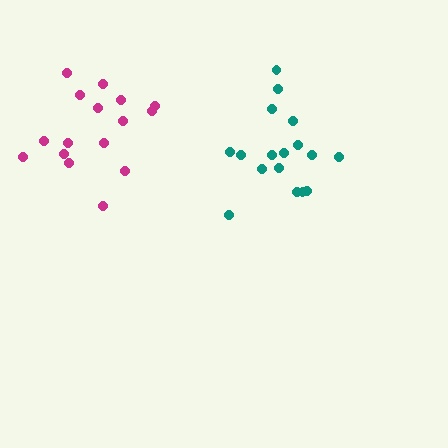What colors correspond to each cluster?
The clusters are colored: teal, magenta.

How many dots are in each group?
Group 1: 17 dots, Group 2: 16 dots (33 total).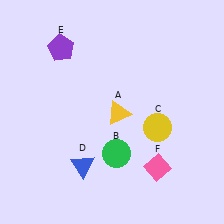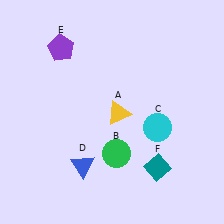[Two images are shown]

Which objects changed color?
C changed from yellow to cyan. F changed from pink to teal.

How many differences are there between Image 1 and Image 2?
There are 2 differences between the two images.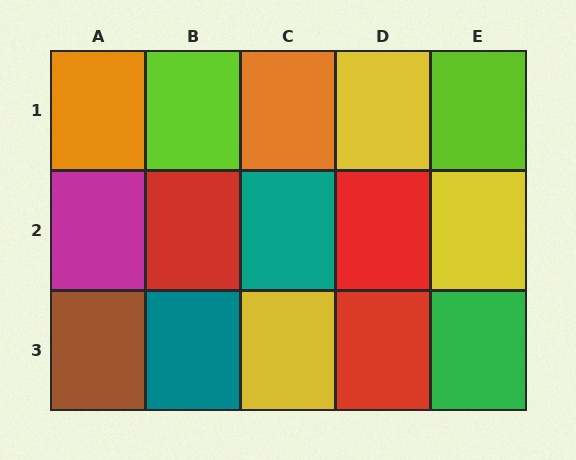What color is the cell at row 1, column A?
Orange.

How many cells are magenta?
1 cell is magenta.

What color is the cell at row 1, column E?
Lime.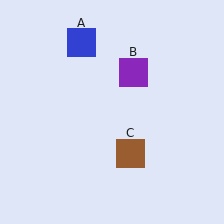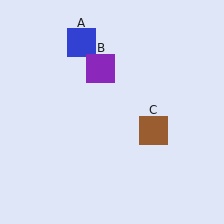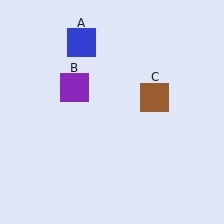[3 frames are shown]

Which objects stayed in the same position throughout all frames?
Blue square (object A) remained stationary.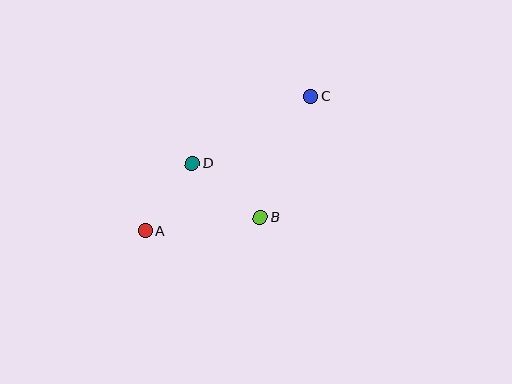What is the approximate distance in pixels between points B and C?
The distance between B and C is approximately 131 pixels.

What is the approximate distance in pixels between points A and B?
The distance between A and B is approximately 116 pixels.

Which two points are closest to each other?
Points A and D are closest to each other.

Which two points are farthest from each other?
Points A and C are farthest from each other.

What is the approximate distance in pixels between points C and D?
The distance between C and D is approximately 136 pixels.